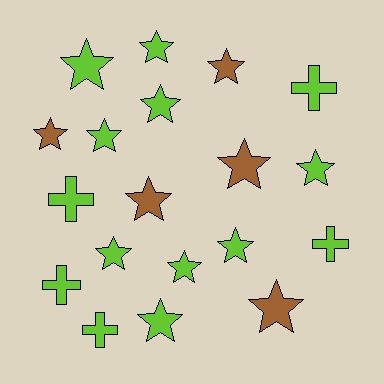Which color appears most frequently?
Lime, with 14 objects.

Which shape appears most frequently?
Star, with 14 objects.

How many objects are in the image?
There are 19 objects.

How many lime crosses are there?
There are 5 lime crosses.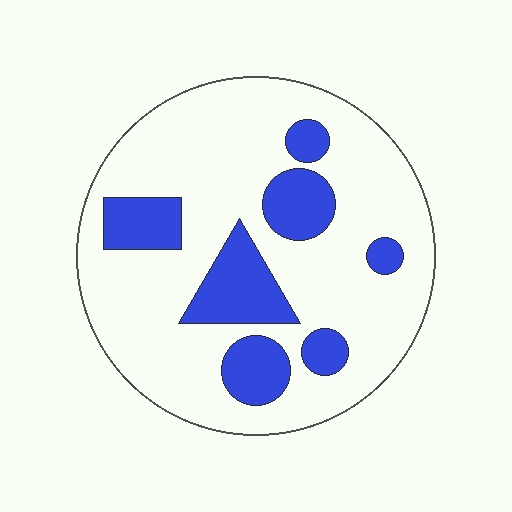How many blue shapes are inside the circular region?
7.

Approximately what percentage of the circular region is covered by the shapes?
Approximately 25%.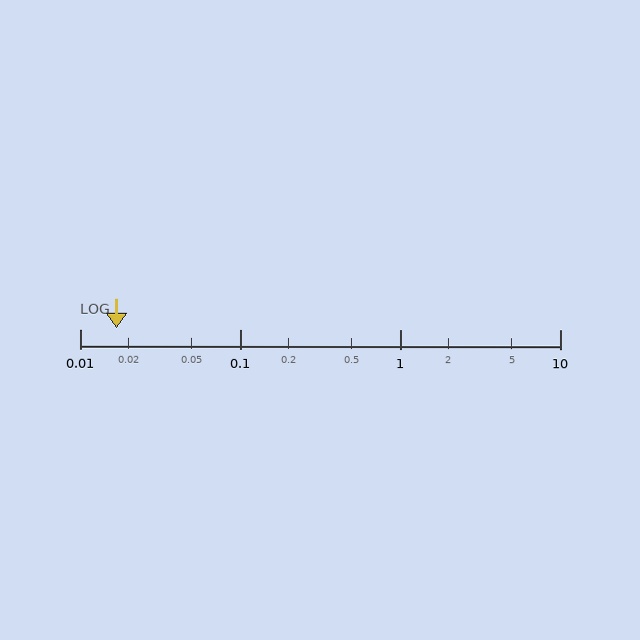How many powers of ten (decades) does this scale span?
The scale spans 3 decades, from 0.01 to 10.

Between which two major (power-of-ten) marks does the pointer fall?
The pointer is between 0.01 and 0.1.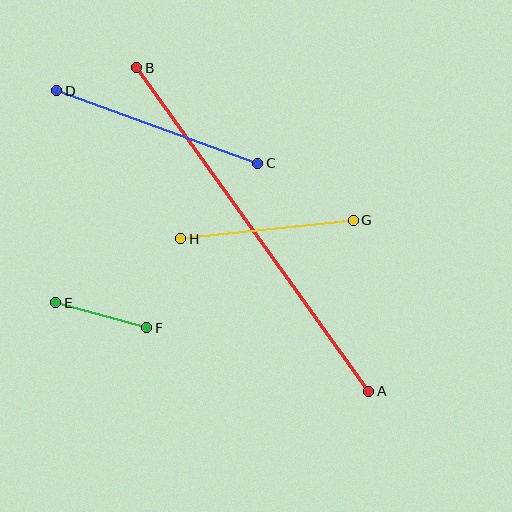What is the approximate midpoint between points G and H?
The midpoint is at approximately (267, 230) pixels.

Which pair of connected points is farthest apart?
Points A and B are farthest apart.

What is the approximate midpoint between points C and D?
The midpoint is at approximately (157, 127) pixels.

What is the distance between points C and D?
The distance is approximately 214 pixels.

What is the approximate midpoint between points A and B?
The midpoint is at approximately (253, 230) pixels.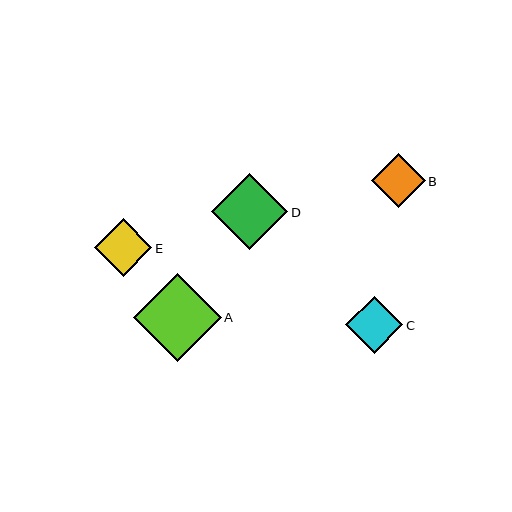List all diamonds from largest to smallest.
From largest to smallest: A, D, E, C, B.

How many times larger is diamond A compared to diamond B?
Diamond A is approximately 1.6 times the size of diamond B.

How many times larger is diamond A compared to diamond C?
Diamond A is approximately 1.5 times the size of diamond C.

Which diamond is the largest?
Diamond A is the largest with a size of approximately 88 pixels.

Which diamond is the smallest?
Diamond B is the smallest with a size of approximately 54 pixels.